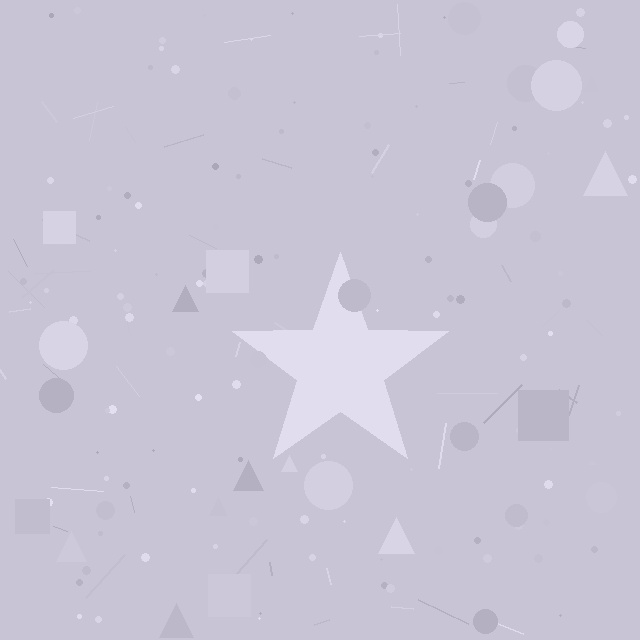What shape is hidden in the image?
A star is hidden in the image.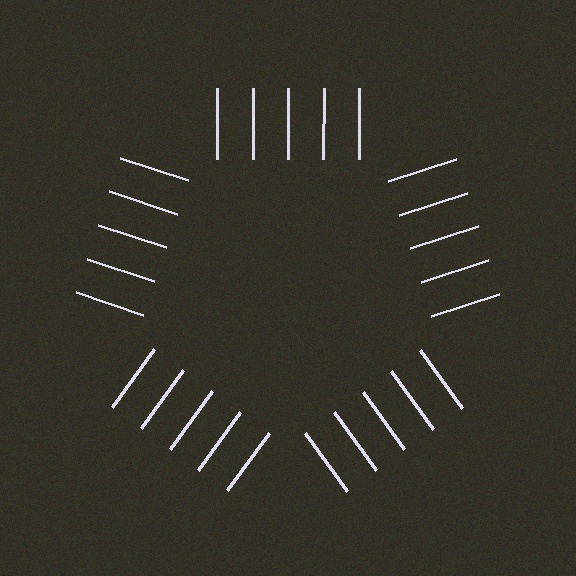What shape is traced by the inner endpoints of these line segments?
An illusory pentagon — the line segments terminate on its edges but no continuous stroke is drawn.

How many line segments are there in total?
25 — 5 along each of the 5 edges.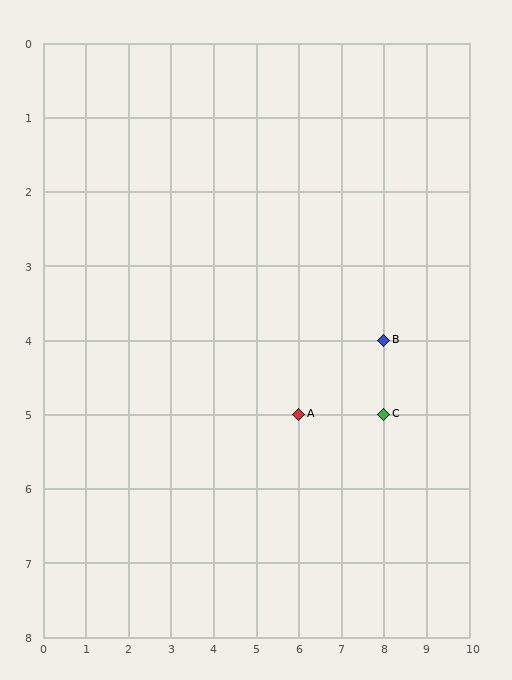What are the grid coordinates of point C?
Point C is at grid coordinates (8, 5).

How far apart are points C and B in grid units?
Points C and B are 1 row apart.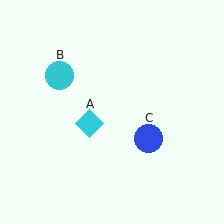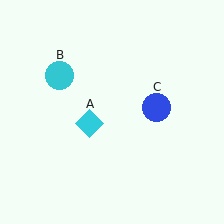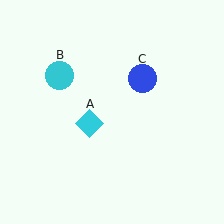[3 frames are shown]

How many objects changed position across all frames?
1 object changed position: blue circle (object C).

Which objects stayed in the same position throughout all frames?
Cyan diamond (object A) and cyan circle (object B) remained stationary.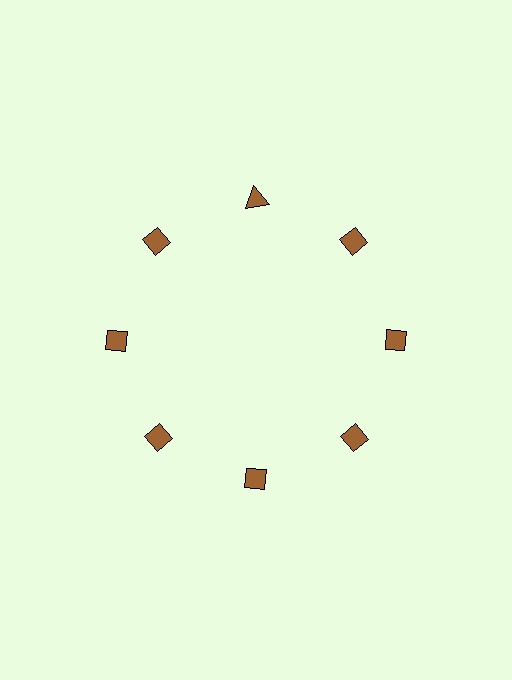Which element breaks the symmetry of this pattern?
The brown triangle at roughly the 12 o'clock position breaks the symmetry. All other shapes are brown diamonds.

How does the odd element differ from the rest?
It has a different shape: triangle instead of diamond.